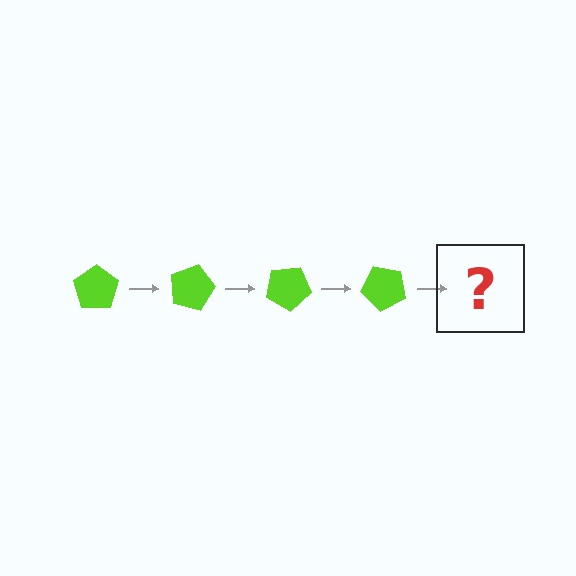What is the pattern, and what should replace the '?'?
The pattern is that the pentagon rotates 15 degrees each step. The '?' should be a lime pentagon rotated 60 degrees.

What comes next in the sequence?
The next element should be a lime pentagon rotated 60 degrees.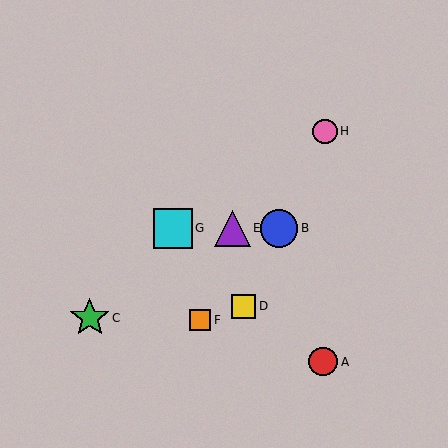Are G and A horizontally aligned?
No, G is at y≈228 and A is at y≈362.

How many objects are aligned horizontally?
3 objects (B, E, G) are aligned horizontally.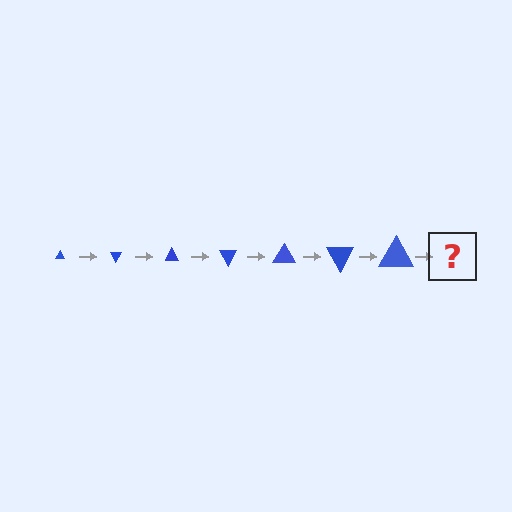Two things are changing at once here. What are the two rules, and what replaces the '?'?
The two rules are that the triangle grows larger each step and it rotates 60 degrees each step. The '?' should be a triangle, larger than the previous one and rotated 420 degrees from the start.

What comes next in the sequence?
The next element should be a triangle, larger than the previous one and rotated 420 degrees from the start.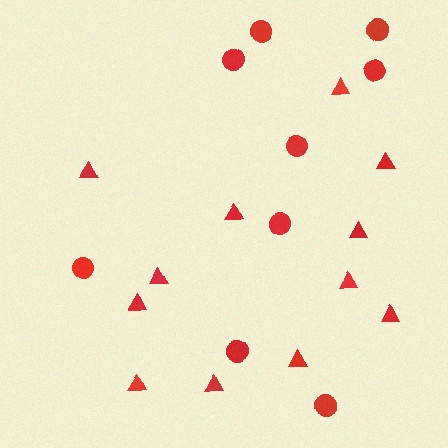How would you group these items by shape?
There are 2 groups: one group of triangles (12) and one group of circles (9).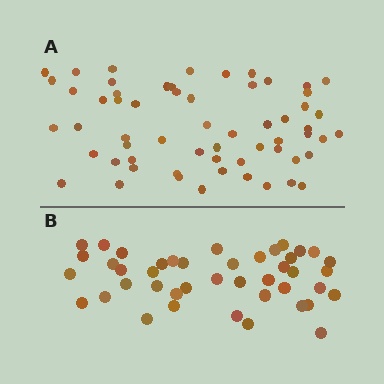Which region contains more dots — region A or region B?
Region A (the top region) has more dots.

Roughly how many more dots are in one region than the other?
Region A has approximately 15 more dots than region B.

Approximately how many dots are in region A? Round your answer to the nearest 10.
About 60 dots.